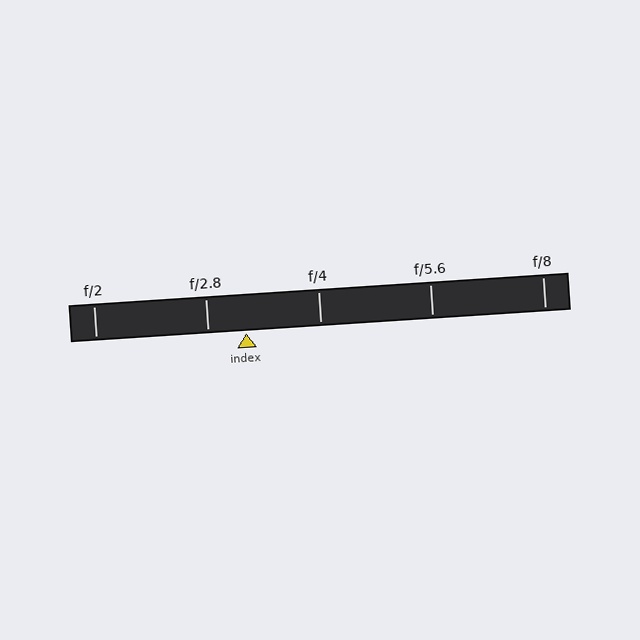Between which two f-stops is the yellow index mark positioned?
The index mark is between f/2.8 and f/4.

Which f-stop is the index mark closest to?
The index mark is closest to f/2.8.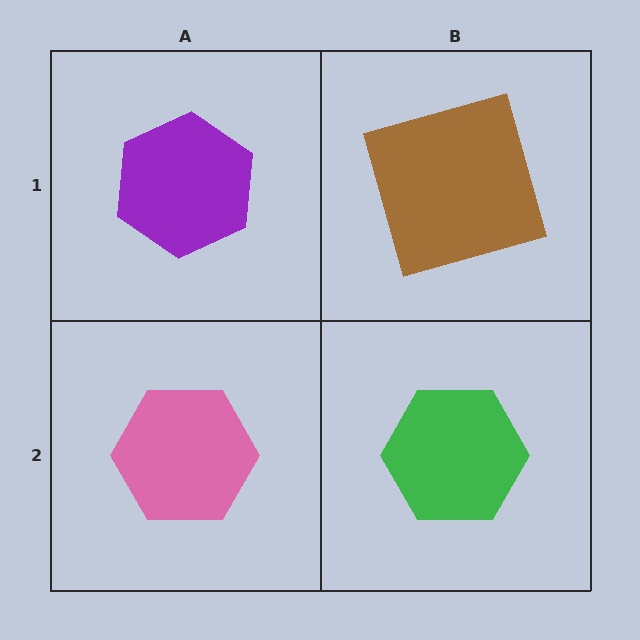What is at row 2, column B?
A green hexagon.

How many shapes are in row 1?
2 shapes.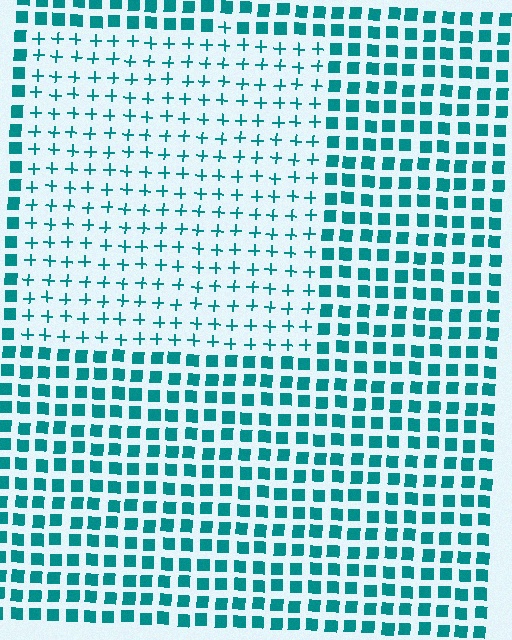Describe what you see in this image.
The image is filled with small teal elements arranged in a uniform grid. A rectangle-shaped region contains plus signs, while the surrounding area contains squares. The boundary is defined purely by the change in element shape.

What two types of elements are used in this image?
The image uses plus signs inside the rectangle region and squares outside it.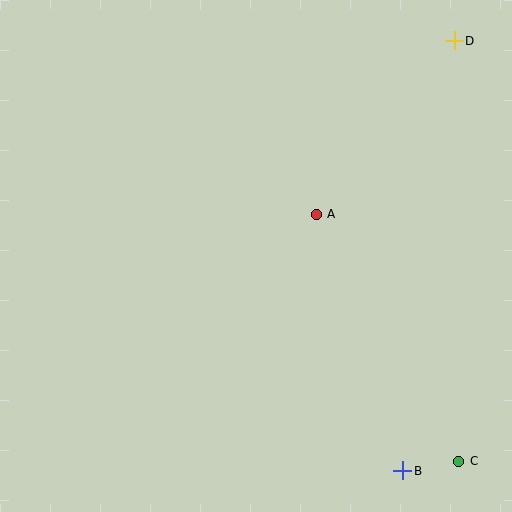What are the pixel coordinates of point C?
Point C is at (459, 461).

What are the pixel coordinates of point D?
Point D is at (454, 41).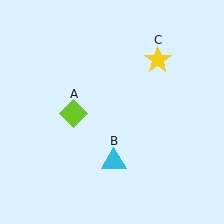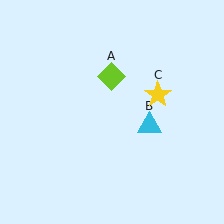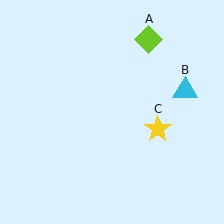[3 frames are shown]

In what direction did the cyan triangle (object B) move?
The cyan triangle (object B) moved up and to the right.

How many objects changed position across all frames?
3 objects changed position: lime diamond (object A), cyan triangle (object B), yellow star (object C).